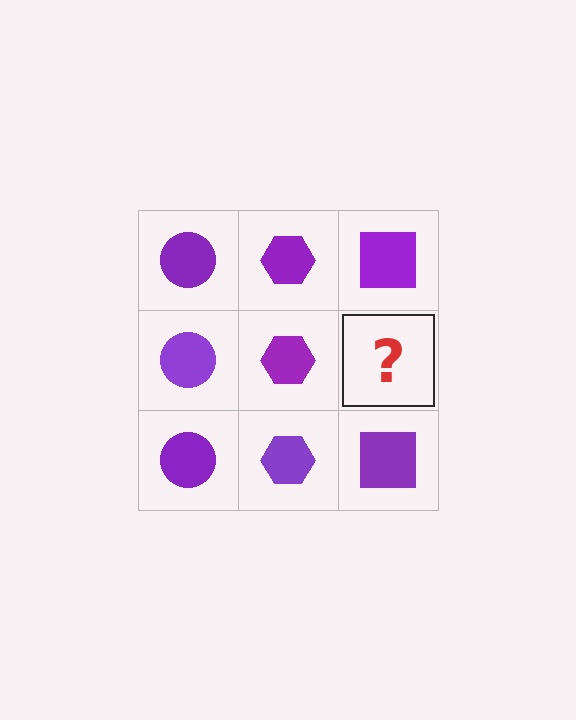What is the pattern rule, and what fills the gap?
The rule is that each column has a consistent shape. The gap should be filled with a purple square.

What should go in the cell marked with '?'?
The missing cell should contain a purple square.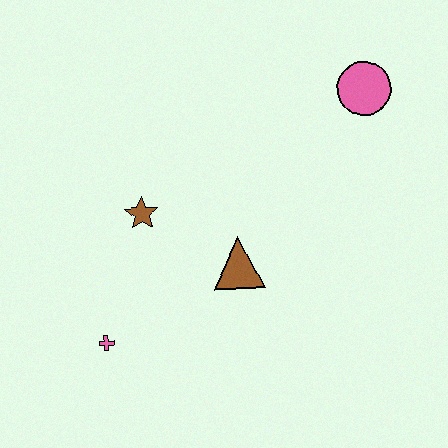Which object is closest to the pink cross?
The brown star is closest to the pink cross.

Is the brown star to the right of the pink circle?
No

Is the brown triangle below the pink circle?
Yes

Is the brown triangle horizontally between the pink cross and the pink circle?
Yes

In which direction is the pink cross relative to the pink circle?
The pink cross is to the left of the pink circle.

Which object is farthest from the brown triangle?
The pink circle is farthest from the brown triangle.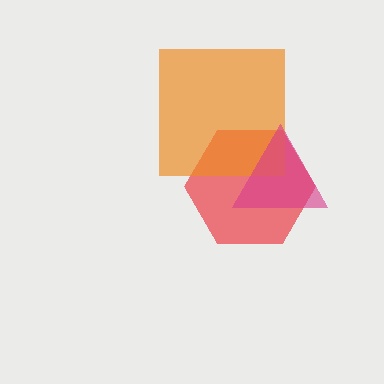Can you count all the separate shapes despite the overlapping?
Yes, there are 3 separate shapes.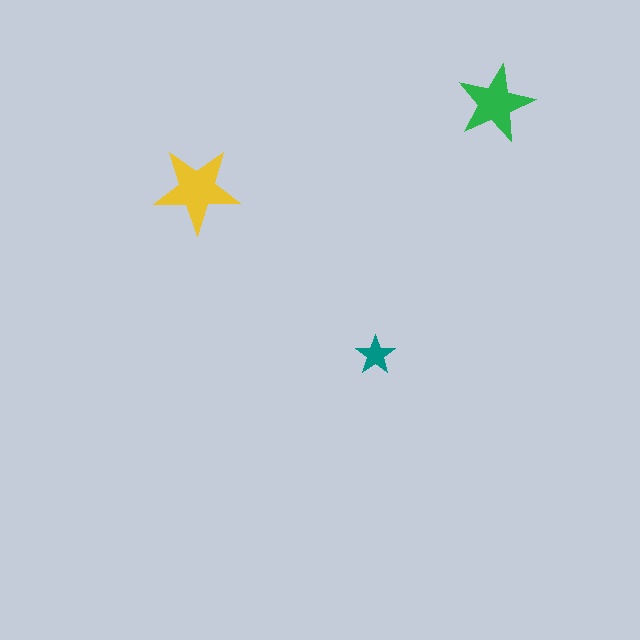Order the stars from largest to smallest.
the yellow one, the green one, the teal one.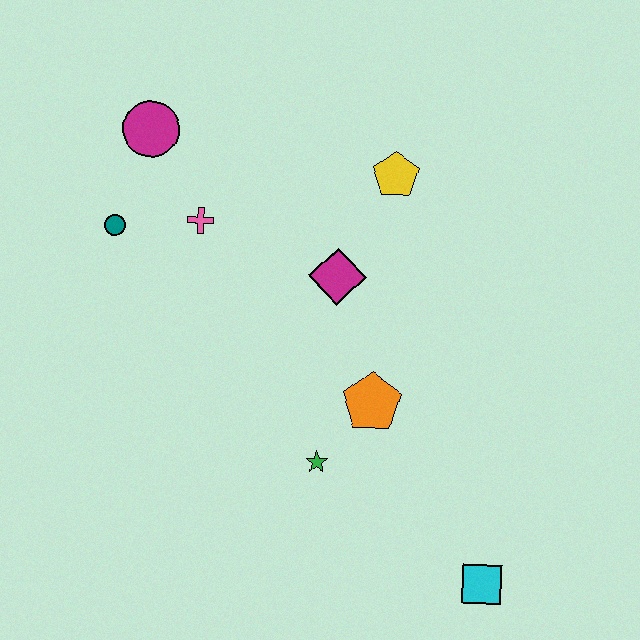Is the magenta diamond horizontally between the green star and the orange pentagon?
Yes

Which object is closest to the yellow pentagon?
The magenta diamond is closest to the yellow pentagon.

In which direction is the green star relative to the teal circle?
The green star is below the teal circle.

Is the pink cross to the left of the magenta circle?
No